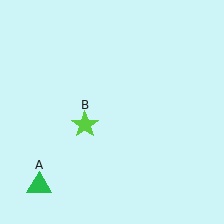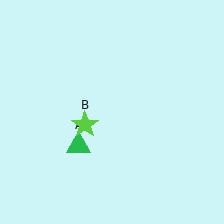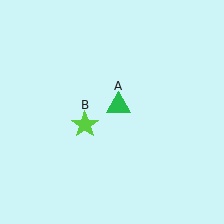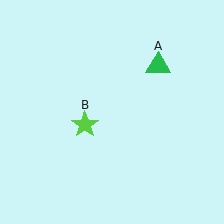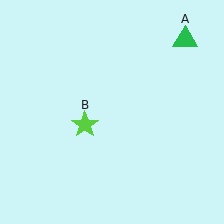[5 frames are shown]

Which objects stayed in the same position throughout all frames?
Lime star (object B) remained stationary.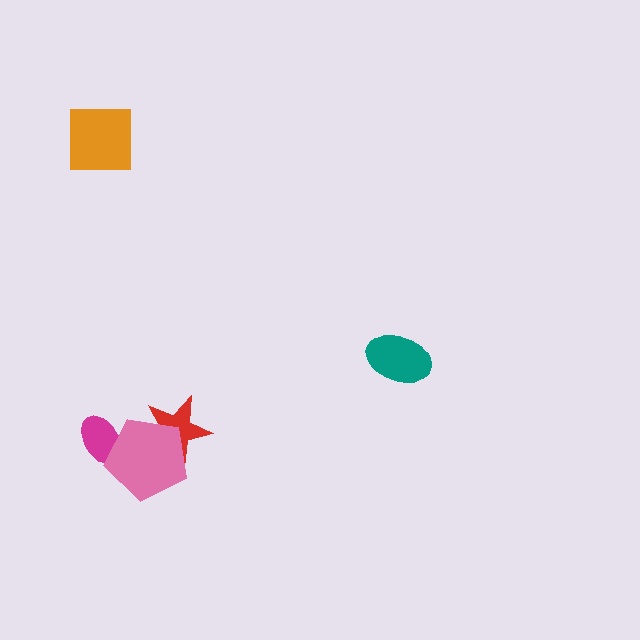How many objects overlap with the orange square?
0 objects overlap with the orange square.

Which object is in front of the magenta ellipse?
The pink pentagon is in front of the magenta ellipse.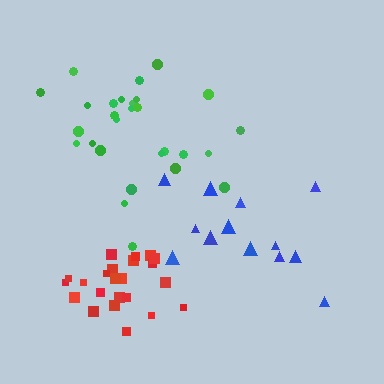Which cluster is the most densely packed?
Red.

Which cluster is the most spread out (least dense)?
Blue.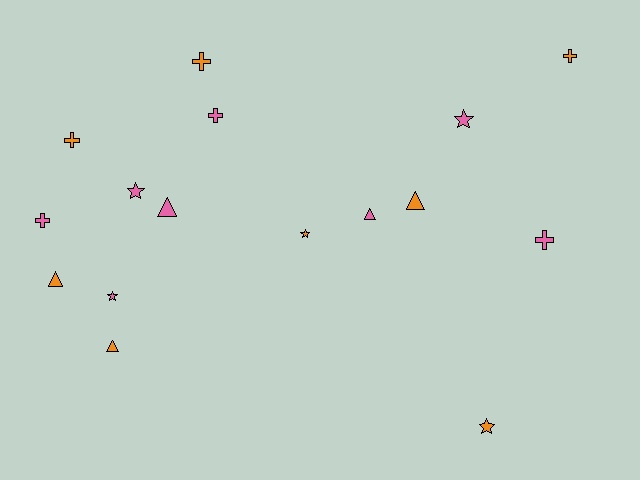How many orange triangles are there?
There are 3 orange triangles.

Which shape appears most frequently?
Cross, with 6 objects.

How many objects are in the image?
There are 16 objects.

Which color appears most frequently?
Orange, with 8 objects.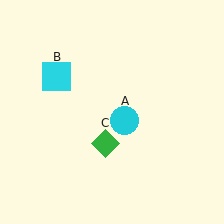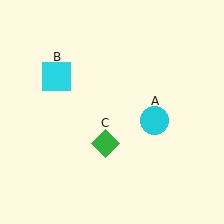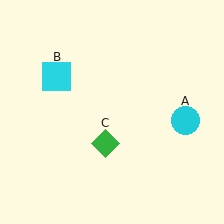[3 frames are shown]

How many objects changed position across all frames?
1 object changed position: cyan circle (object A).